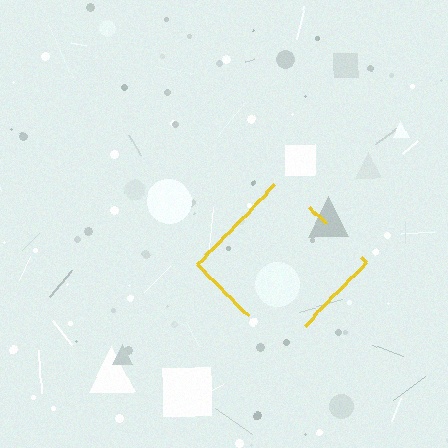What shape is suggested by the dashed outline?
The dashed outline suggests a diamond.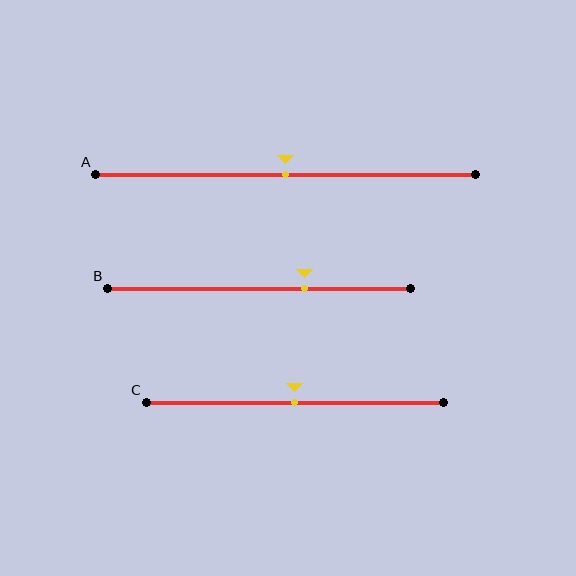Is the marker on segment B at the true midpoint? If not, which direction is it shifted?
No, the marker on segment B is shifted to the right by about 15% of the segment length.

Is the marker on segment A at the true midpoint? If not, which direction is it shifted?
Yes, the marker on segment A is at the true midpoint.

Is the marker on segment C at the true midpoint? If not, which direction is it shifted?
Yes, the marker on segment C is at the true midpoint.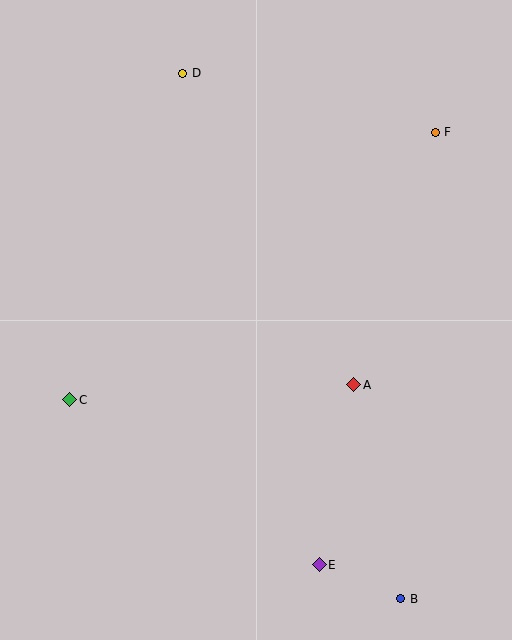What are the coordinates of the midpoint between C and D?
The midpoint between C and D is at (126, 237).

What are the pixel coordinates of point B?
Point B is at (400, 599).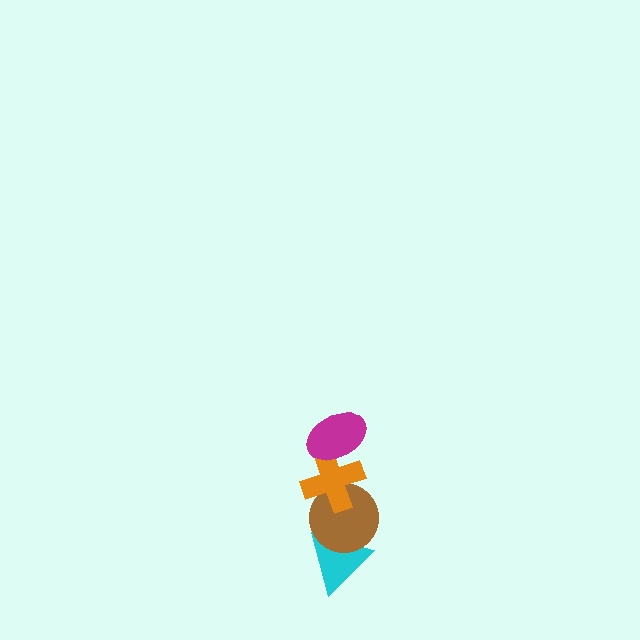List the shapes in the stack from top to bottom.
From top to bottom: the magenta ellipse, the orange cross, the brown circle, the cyan triangle.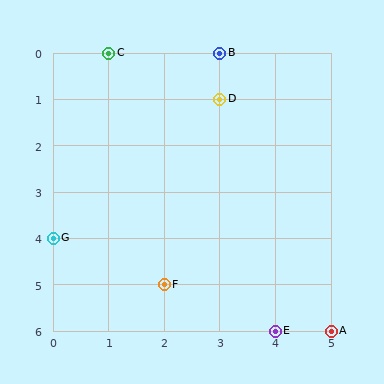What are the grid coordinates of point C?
Point C is at grid coordinates (1, 0).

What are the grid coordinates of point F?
Point F is at grid coordinates (2, 5).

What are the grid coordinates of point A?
Point A is at grid coordinates (5, 6).